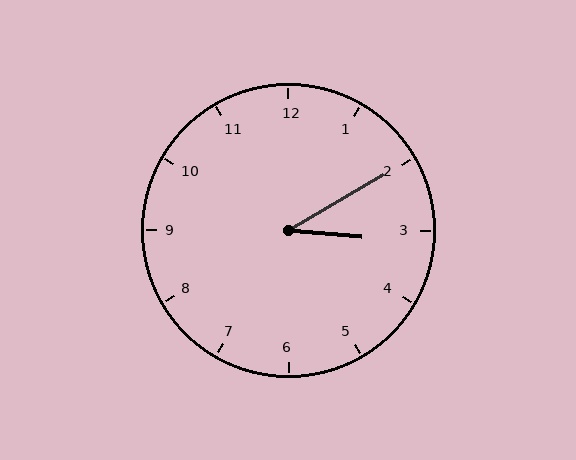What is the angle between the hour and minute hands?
Approximately 35 degrees.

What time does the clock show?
3:10.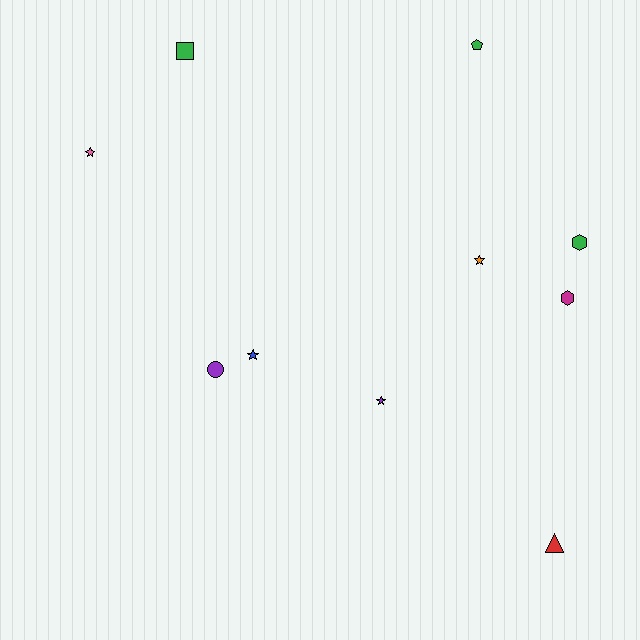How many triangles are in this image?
There is 1 triangle.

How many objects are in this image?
There are 10 objects.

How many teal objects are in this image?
There are no teal objects.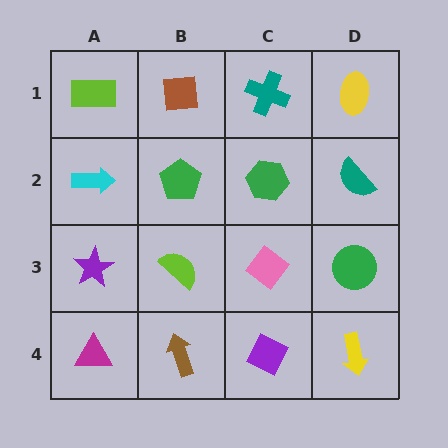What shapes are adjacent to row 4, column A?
A purple star (row 3, column A), a brown arrow (row 4, column B).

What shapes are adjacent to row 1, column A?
A cyan arrow (row 2, column A), a brown square (row 1, column B).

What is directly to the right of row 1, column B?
A teal cross.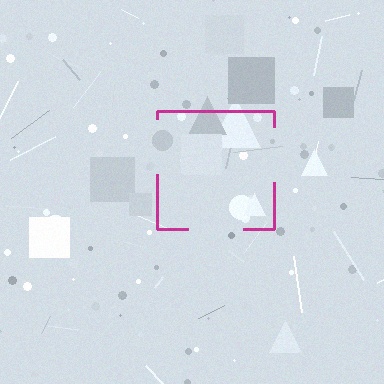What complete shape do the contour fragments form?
The contour fragments form a square.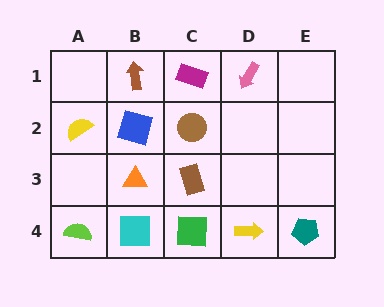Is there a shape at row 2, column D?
No, that cell is empty.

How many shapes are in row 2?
3 shapes.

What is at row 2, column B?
A blue square.